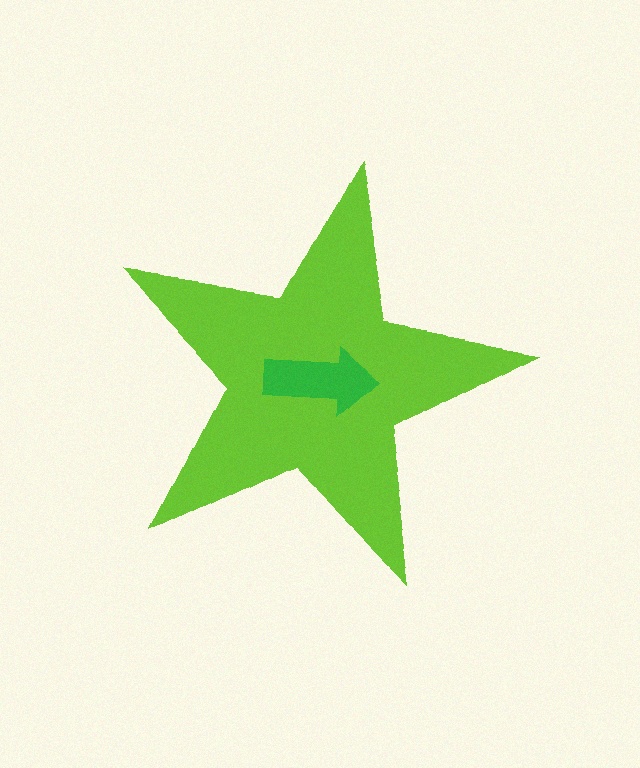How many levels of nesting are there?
2.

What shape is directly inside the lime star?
The green arrow.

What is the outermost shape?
The lime star.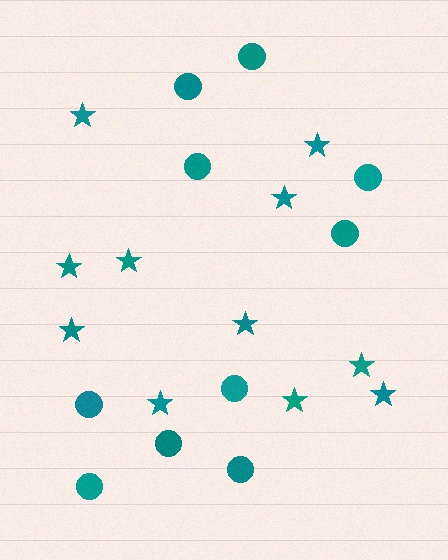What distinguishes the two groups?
There are 2 groups: one group of circles (10) and one group of stars (11).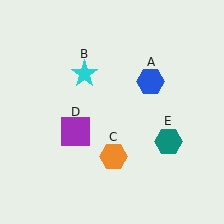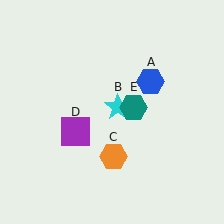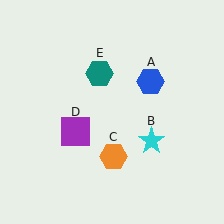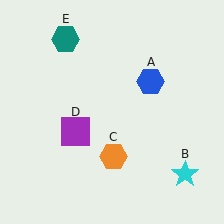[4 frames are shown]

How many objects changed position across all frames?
2 objects changed position: cyan star (object B), teal hexagon (object E).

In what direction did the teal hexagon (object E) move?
The teal hexagon (object E) moved up and to the left.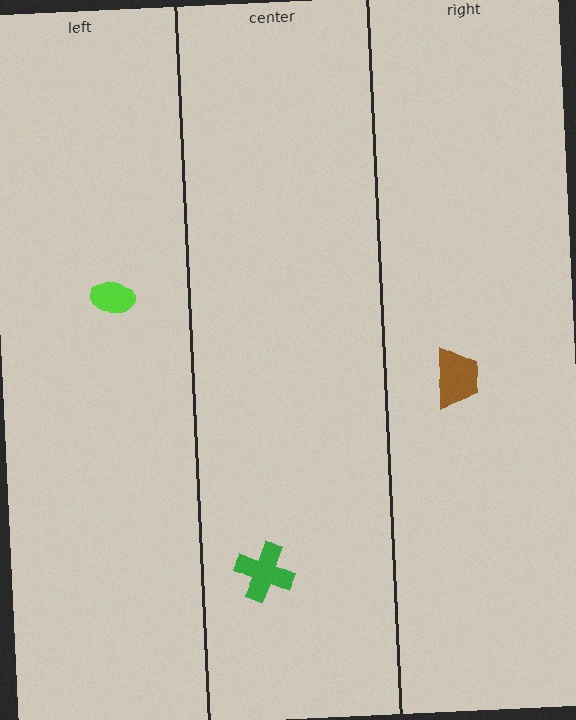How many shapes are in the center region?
1.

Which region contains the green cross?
The center region.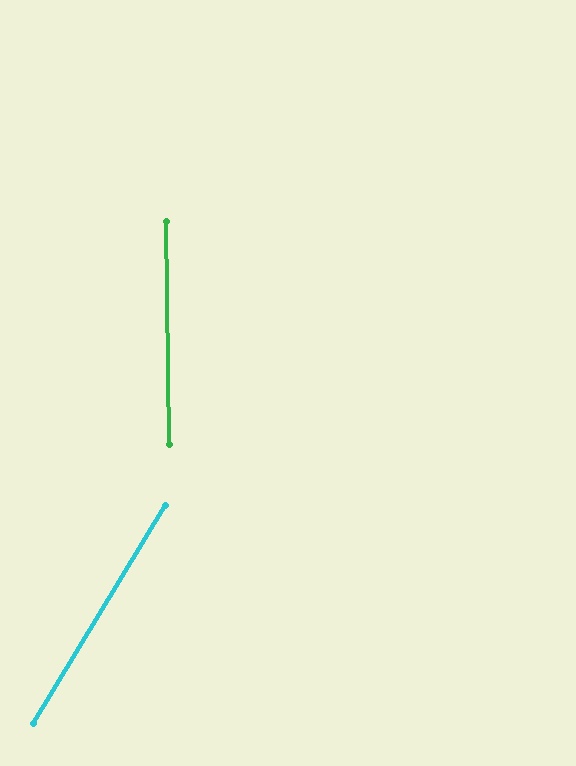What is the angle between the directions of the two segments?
Approximately 32 degrees.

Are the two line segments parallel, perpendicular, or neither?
Neither parallel nor perpendicular — they differ by about 32°.